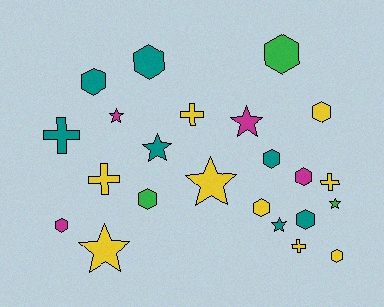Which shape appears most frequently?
Hexagon, with 11 objects.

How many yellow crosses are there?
There are 4 yellow crosses.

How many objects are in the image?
There are 23 objects.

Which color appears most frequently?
Yellow, with 9 objects.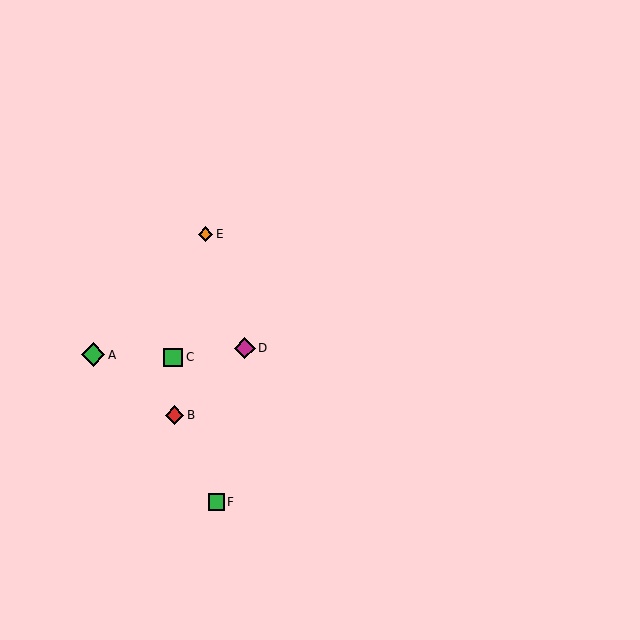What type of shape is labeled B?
Shape B is a red diamond.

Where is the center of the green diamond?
The center of the green diamond is at (93, 355).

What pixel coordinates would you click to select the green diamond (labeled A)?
Click at (93, 355) to select the green diamond A.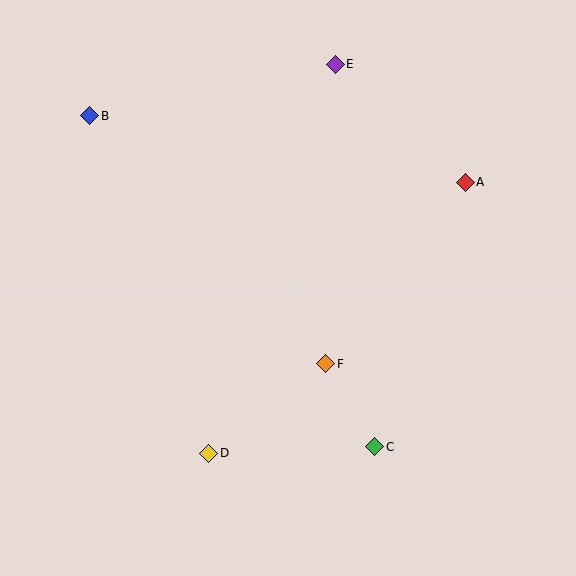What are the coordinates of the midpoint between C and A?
The midpoint between C and A is at (420, 314).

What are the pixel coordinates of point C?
Point C is at (375, 447).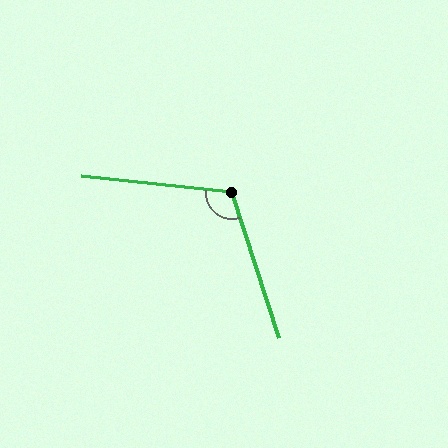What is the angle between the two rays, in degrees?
Approximately 114 degrees.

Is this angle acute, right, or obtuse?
It is obtuse.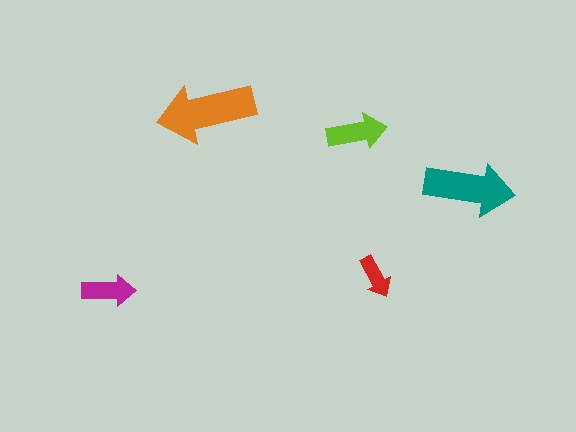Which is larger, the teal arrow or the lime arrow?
The teal one.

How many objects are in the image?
There are 5 objects in the image.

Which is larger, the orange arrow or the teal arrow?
The orange one.